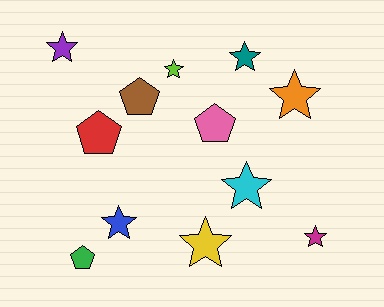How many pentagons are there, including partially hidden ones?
There are 4 pentagons.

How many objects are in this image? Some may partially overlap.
There are 12 objects.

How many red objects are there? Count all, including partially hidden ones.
There is 1 red object.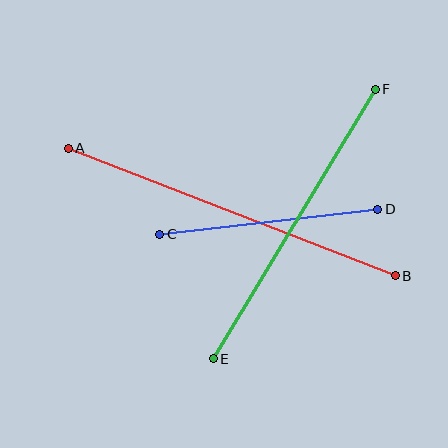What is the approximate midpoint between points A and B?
The midpoint is at approximately (232, 212) pixels.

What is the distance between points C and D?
The distance is approximately 220 pixels.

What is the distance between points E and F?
The distance is approximately 314 pixels.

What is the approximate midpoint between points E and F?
The midpoint is at approximately (294, 224) pixels.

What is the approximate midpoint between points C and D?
The midpoint is at approximately (269, 222) pixels.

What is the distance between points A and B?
The distance is approximately 351 pixels.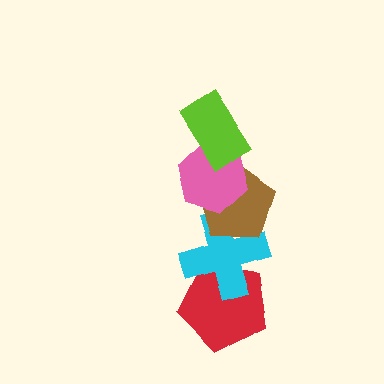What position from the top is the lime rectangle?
The lime rectangle is 1st from the top.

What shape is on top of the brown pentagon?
The pink hexagon is on top of the brown pentagon.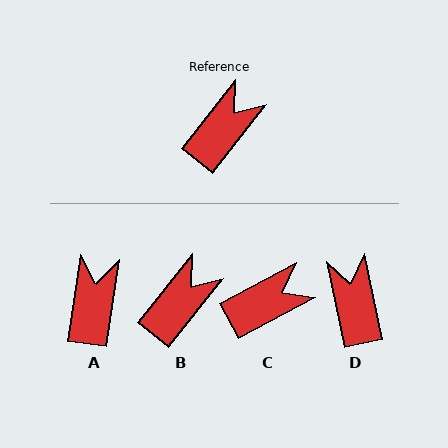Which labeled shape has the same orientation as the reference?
B.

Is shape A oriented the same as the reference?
No, it is off by about 30 degrees.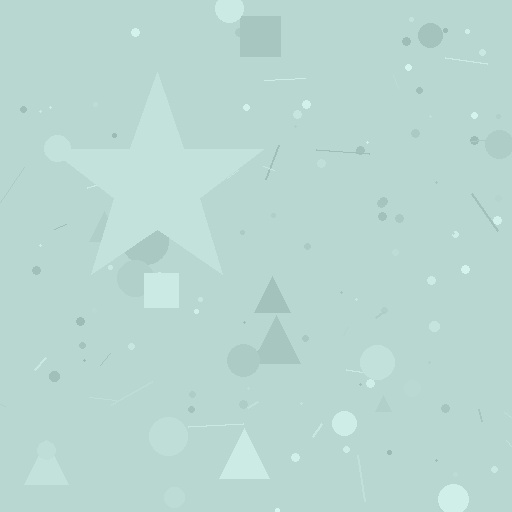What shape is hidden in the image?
A star is hidden in the image.